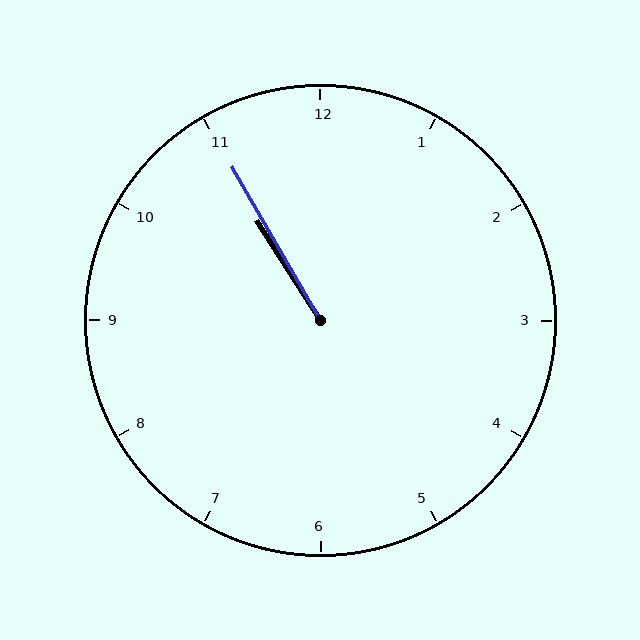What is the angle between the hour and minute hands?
Approximately 2 degrees.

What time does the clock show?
10:55.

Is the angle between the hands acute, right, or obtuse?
It is acute.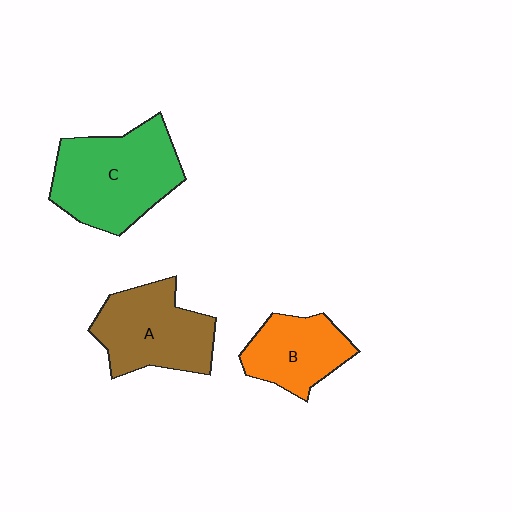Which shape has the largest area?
Shape C (green).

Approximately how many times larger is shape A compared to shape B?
Approximately 1.3 times.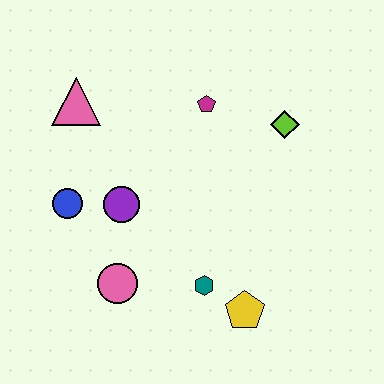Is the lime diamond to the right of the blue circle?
Yes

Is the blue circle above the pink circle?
Yes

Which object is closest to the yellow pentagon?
The teal hexagon is closest to the yellow pentagon.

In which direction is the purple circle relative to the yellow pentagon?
The purple circle is to the left of the yellow pentagon.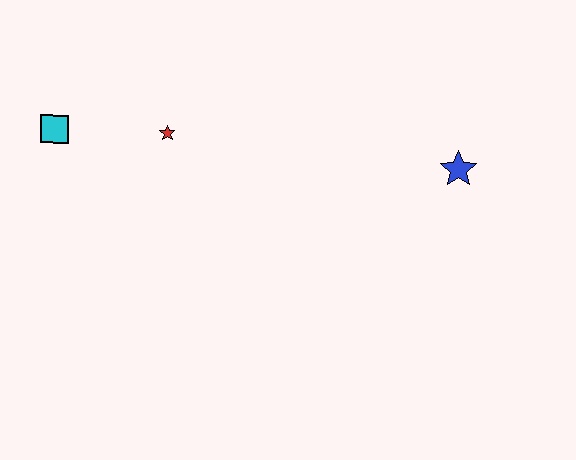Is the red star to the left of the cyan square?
No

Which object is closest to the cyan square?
The red star is closest to the cyan square.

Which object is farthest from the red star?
The blue star is farthest from the red star.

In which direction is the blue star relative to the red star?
The blue star is to the right of the red star.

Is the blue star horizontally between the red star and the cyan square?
No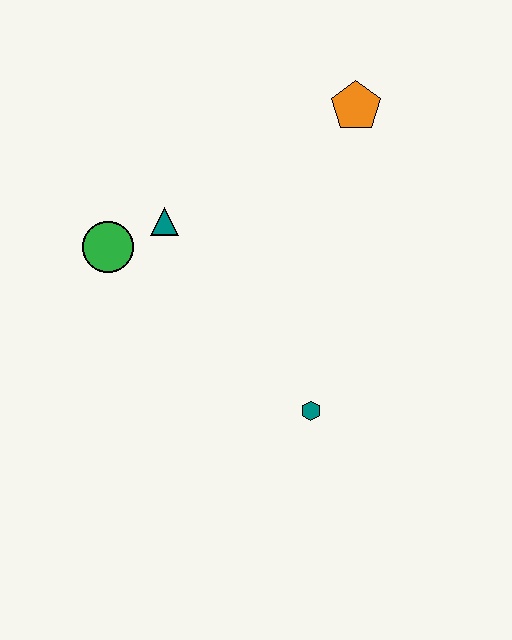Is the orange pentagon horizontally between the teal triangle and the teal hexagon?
No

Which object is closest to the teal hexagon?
The teal triangle is closest to the teal hexagon.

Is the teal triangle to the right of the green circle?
Yes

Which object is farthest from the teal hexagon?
The orange pentagon is farthest from the teal hexagon.